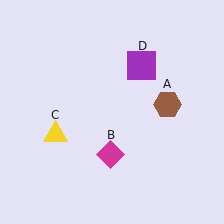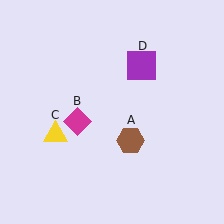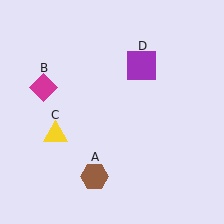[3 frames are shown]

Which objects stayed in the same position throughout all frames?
Yellow triangle (object C) and purple square (object D) remained stationary.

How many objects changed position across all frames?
2 objects changed position: brown hexagon (object A), magenta diamond (object B).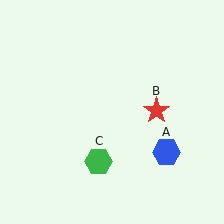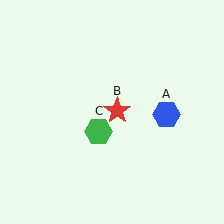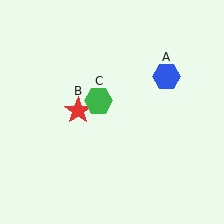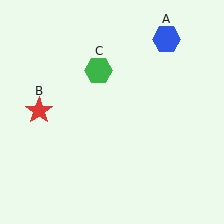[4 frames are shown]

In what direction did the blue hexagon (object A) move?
The blue hexagon (object A) moved up.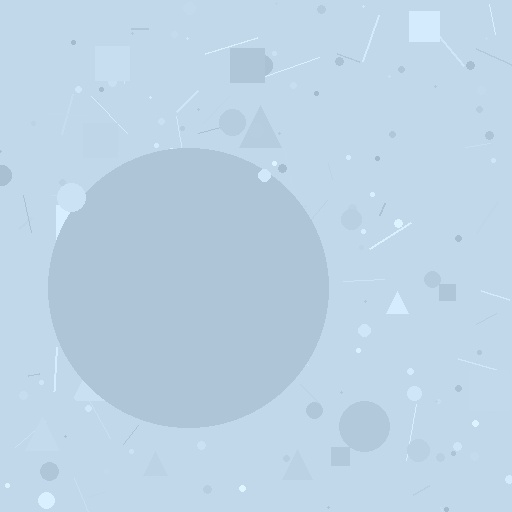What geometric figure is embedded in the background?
A circle is embedded in the background.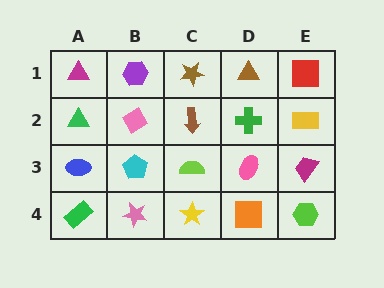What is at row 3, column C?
A lime semicircle.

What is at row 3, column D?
A pink ellipse.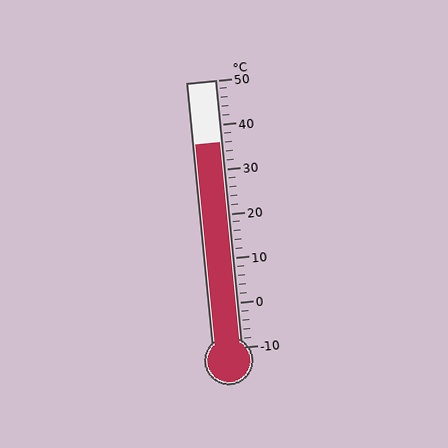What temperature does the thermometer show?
The thermometer shows approximately 36°C.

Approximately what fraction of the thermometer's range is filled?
The thermometer is filled to approximately 75% of its range.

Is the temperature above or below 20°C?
The temperature is above 20°C.